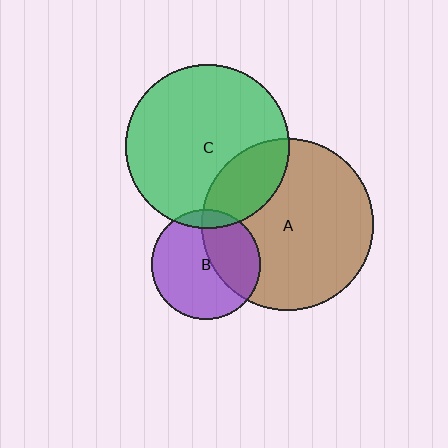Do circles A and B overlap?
Yes.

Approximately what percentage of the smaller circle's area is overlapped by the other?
Approximately 40%.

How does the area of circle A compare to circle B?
Approximately 2.5 times.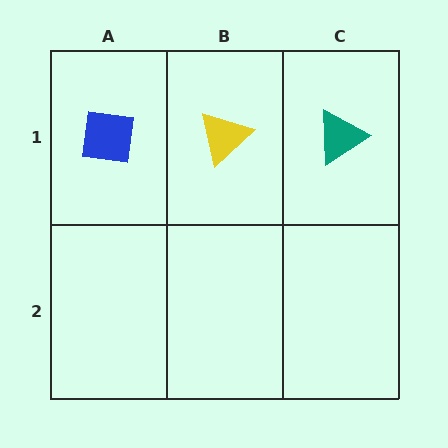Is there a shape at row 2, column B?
No, that cell is empty.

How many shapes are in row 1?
3 shapes.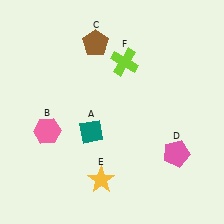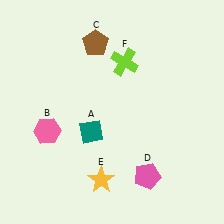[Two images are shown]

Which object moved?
The pink pentagon (D) moved left.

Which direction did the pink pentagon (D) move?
The pink pentagon (D) moved left.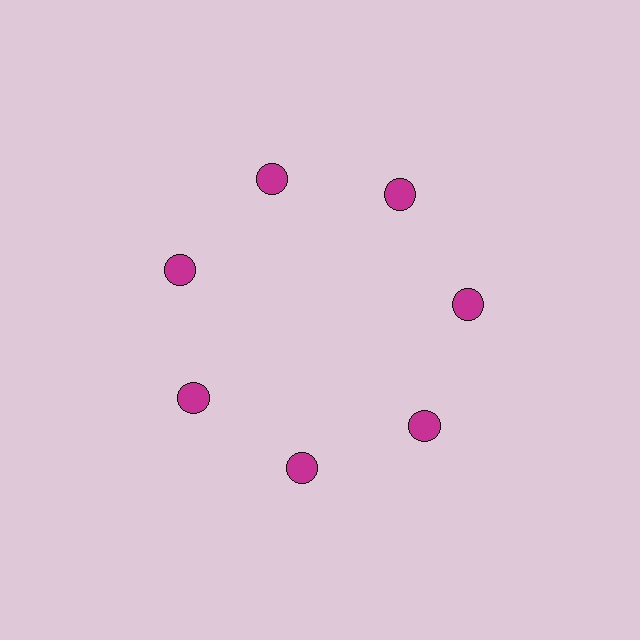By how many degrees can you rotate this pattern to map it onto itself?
The pattern maps onto itself every 51 degrees of rotation.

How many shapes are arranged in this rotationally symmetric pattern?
There are 7 shapes, arranged in 7 groups of 1.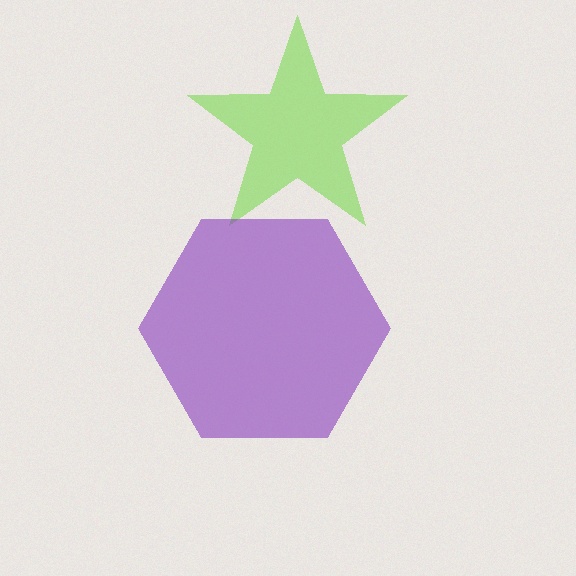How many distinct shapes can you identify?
There are 2 distinct shapes: a lime star, a purple hexagon.